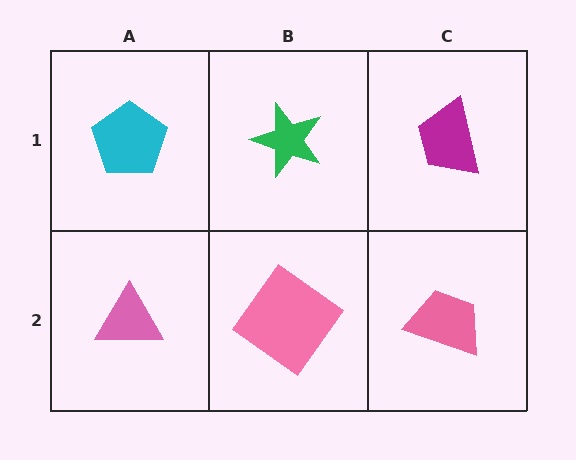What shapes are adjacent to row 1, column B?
A pink diamond (row 2, column B), a cyan pentagon (row 1, column A), a magenta trapezoid (row 1, column C).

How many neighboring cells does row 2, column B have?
3.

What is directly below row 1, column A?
A pink triangle.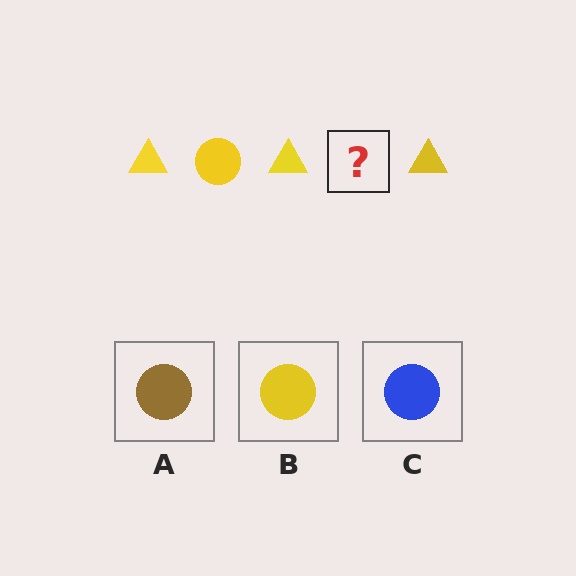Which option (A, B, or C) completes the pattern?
B.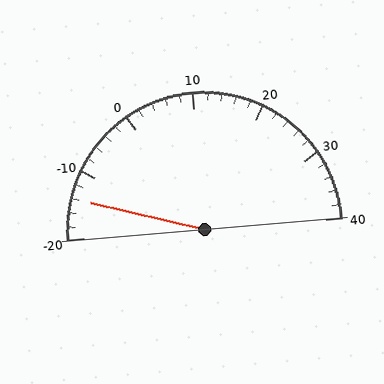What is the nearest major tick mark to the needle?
The nearest major tick mark is -10.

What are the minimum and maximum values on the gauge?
The gauge ranges from -20 to 40.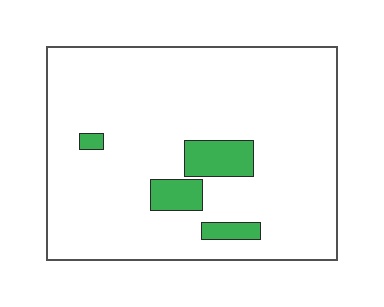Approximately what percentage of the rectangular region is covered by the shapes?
Approximately 10%.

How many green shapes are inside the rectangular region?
4.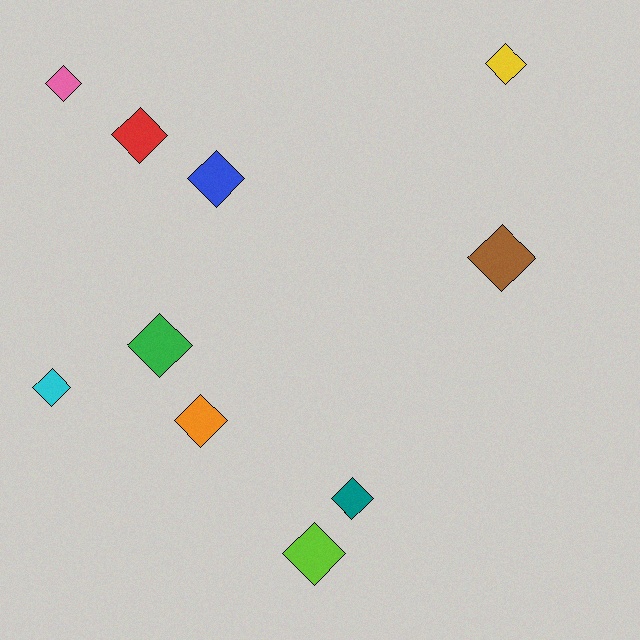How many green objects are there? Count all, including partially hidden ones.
There is 1 green object.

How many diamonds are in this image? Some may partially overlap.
There are 10 diamonds.